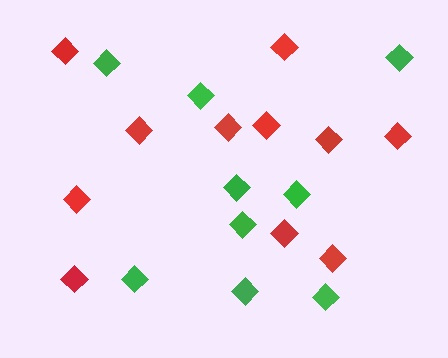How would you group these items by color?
There are 2 groups: one group of green diamonds (9) and one group of red diamonds (11).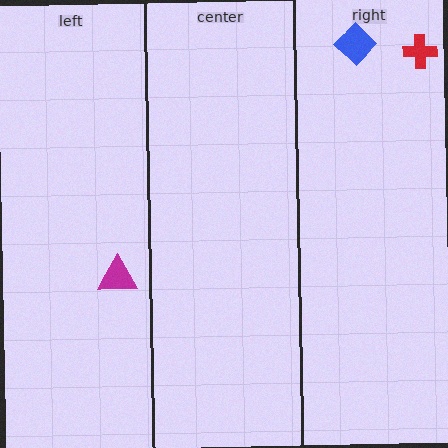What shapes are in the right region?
The red cross, the blue diamond.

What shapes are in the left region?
The magenta triangle.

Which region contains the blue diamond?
The right region.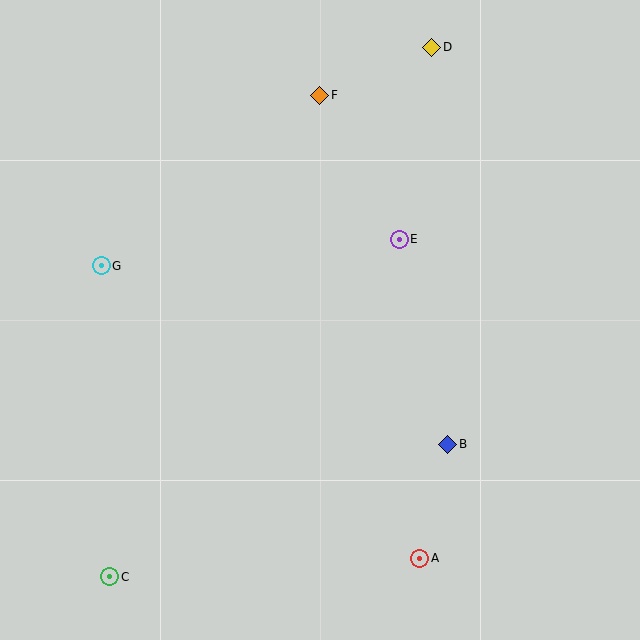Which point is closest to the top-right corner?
Point D is closest to the top-right corner.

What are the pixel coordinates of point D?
Point D is at (432, 47).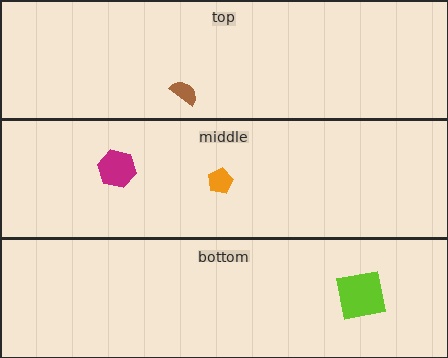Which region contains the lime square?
The bottom region.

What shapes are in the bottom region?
The lime square.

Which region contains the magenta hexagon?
The middle region.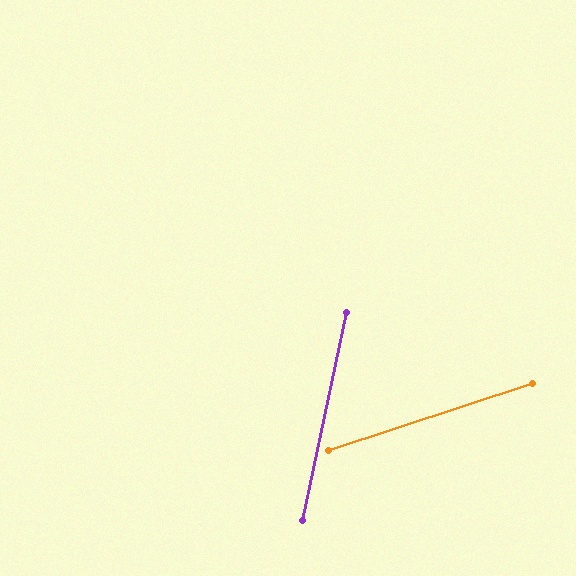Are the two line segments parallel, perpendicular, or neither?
Neither parallel nor perpendicular — they differ by about 60°.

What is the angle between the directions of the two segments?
Approximately 60 degrees.